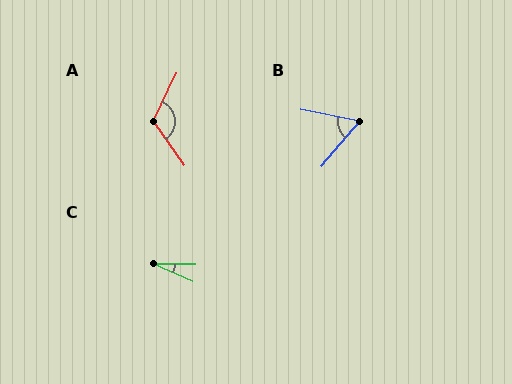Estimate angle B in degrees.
Approximately 61 degrees.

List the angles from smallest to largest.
C (23°), B (61°), A (119°).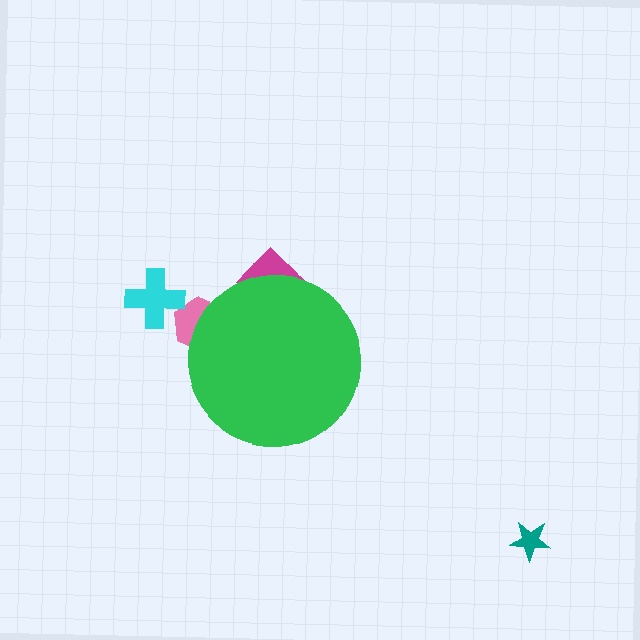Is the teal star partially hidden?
No, the teal star is fully visible.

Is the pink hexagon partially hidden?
Yes, the pink hexagon is partially hidden behind the green circle.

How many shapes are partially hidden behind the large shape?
2 shapes are partially hidden.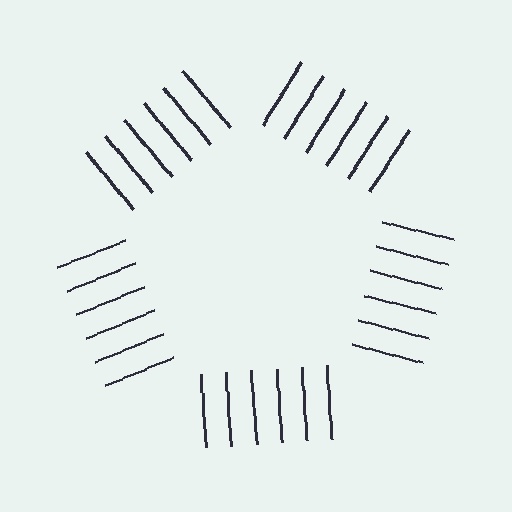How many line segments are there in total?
30 — 6 along each of the 5 edges.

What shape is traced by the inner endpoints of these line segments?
An illusory pentagon — the line segments terminate on its edges but no continuous stroke is drawn.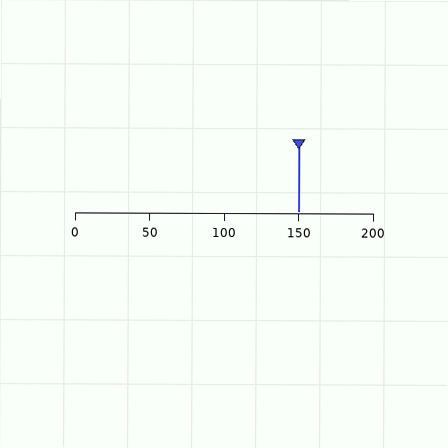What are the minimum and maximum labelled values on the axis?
The axis runs from 0 to 200.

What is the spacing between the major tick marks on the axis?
The major ticks are spaced 50 apart.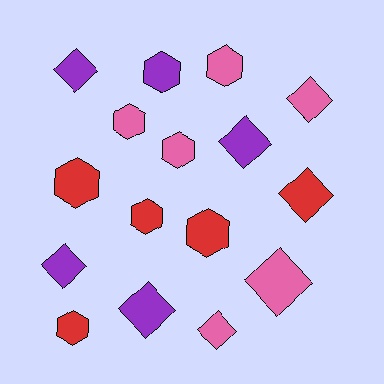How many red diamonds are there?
There is 1 red diamond.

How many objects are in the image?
There are 16 objects.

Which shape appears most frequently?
Diamond, with 8 objects.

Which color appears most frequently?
Pink, with 6 objects.